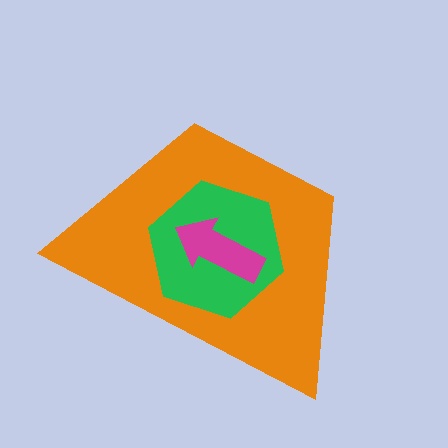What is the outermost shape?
The orange trapezoid.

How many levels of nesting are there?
3.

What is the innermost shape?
The magenta arrow.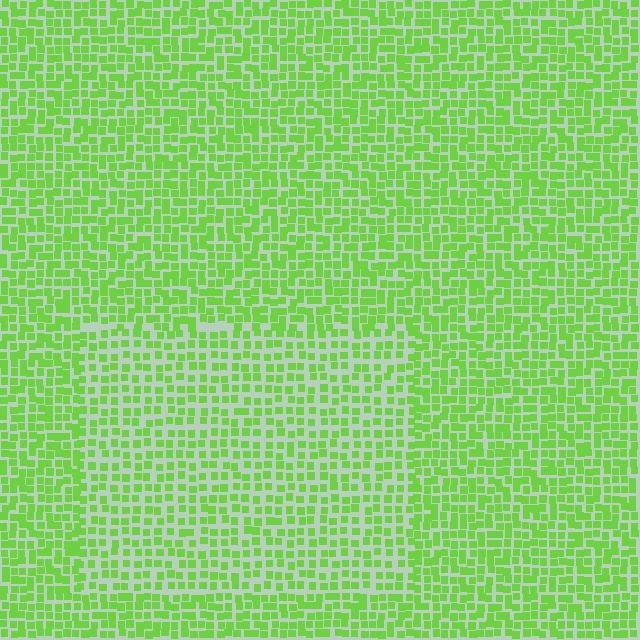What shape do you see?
I see a rectangle.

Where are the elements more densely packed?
The elements are more densely packed outside the rectangle boundary.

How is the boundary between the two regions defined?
The boundary is defined by a change in element density (approximately 1.5x ratio). All elements are the same color, size, and shape.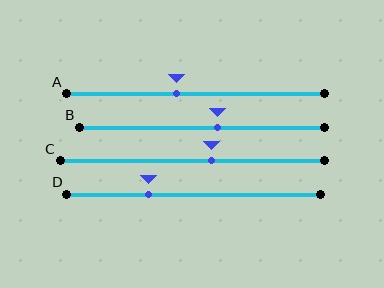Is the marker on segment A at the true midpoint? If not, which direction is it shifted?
No, the marker on segment A is shifted to the left by about 7% of the segment length.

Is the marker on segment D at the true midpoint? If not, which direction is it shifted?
No, the marker on segment D is shifted to the left by about 18% of the segment length.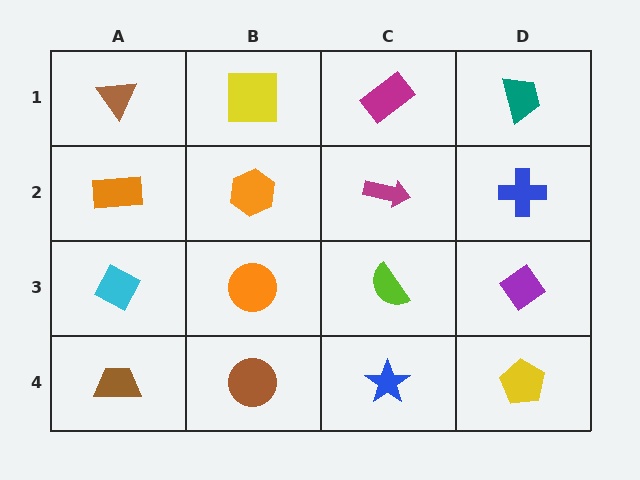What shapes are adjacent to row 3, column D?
A blue cross (row 2, column D), a yellow pentagon (row 4, column D), a lime semicircle (row 3, column C).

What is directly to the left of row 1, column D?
A magenta rectangle.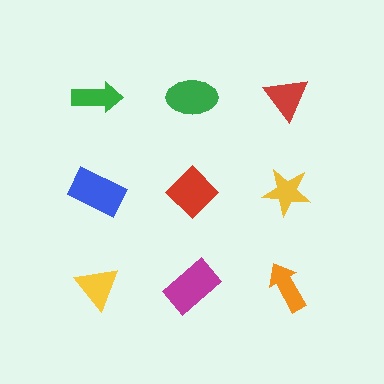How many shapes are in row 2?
3 shapes.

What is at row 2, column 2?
A red diamond.